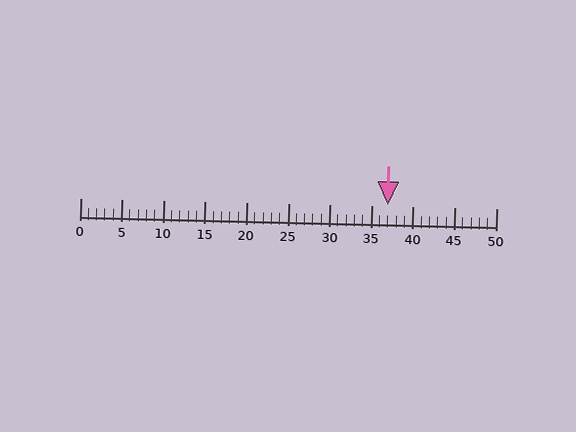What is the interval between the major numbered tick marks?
The major tick marks are spaced 5 units apart.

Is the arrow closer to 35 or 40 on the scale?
The arrow is closer to 35.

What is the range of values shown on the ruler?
The ruler shows values from 0 to 50.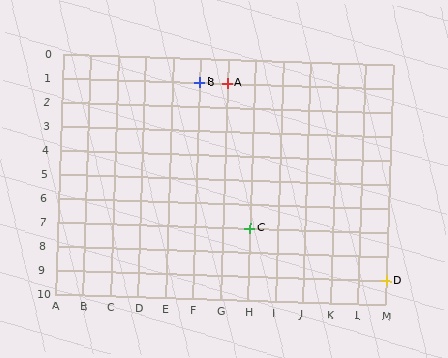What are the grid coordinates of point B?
Point B is at grid coordinates (F, 1).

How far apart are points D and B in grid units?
Points D and B are 7 columns and 8 rows apart (about 10.6 grid units diagonally).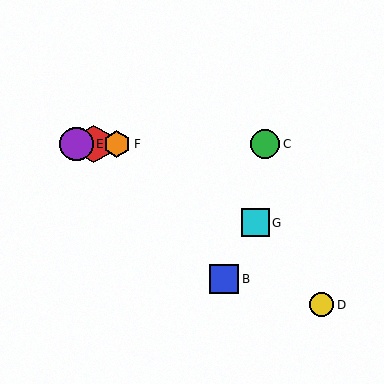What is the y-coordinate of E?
Object E is at y≈144.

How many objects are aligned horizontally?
4 objects (A, C, E, F) are aligned horizontally.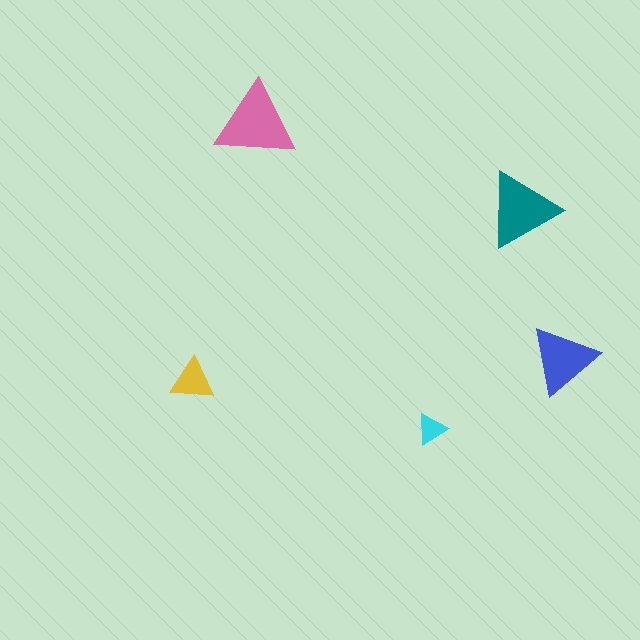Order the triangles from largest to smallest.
the pink one, the teal one, the blue one, the yellow one, the cyan one.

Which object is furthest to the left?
The yellow triangle is leftmost.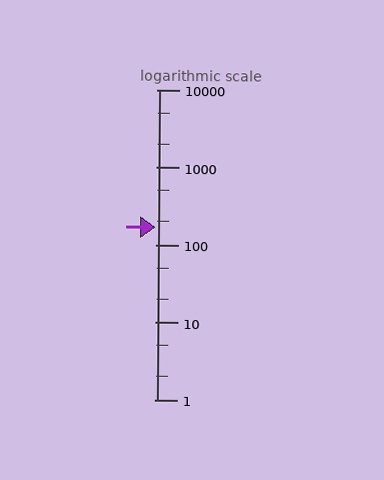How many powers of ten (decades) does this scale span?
The scale spans 4 decades, from 1 to 10000.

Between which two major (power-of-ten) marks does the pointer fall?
The pointer is between 100 and 1000.